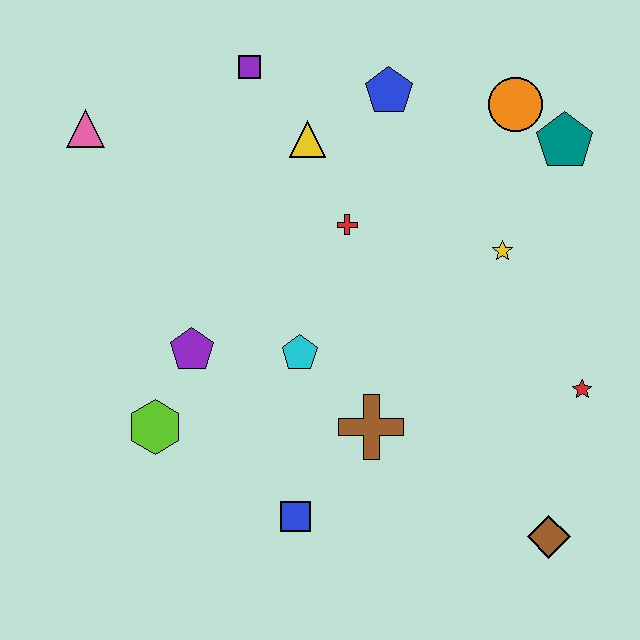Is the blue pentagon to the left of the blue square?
No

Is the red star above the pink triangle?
No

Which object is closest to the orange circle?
The teal pentagon is closest to the orange circle.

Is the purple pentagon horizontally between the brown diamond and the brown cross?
No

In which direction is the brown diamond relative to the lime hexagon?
The brown diamond is to the right of the lime hexagon.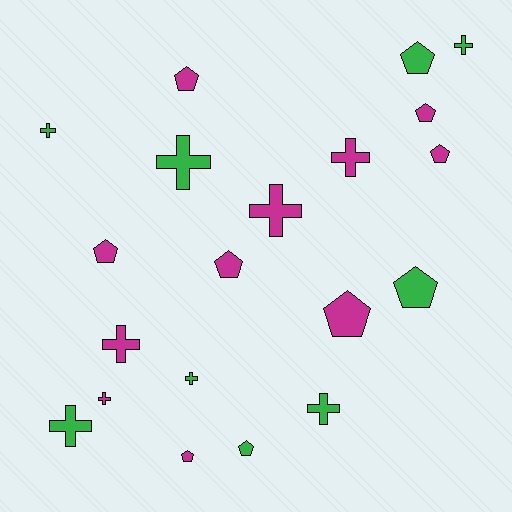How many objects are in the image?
There are 20 objects.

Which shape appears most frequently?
Cross, with 10 objects.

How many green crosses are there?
There are 6 green crosses.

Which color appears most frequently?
Magenta, with 11 objects.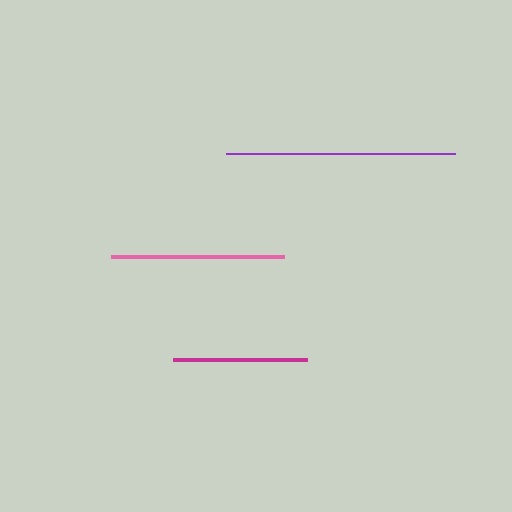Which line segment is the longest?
The purple line is the longest at approximately 229 pixels.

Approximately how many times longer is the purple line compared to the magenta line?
The purple line is approximately 1.7 times the length of the magenta line.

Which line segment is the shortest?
The magenta line is the shortest at approximately 134 pixels.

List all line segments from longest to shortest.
From longest to shortest: purple, pink, magenta.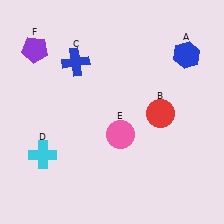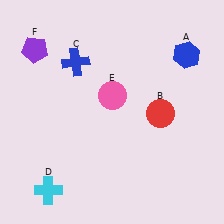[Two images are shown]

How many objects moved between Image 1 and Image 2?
2 objects moved between the two images.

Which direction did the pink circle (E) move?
The pink circle (E) moved up.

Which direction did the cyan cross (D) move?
The cyan cross (D) moved down.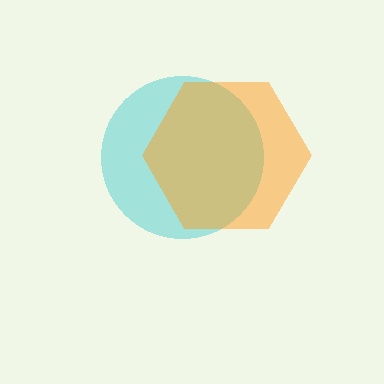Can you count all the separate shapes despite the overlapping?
Yes, there are 2 separate shapes.